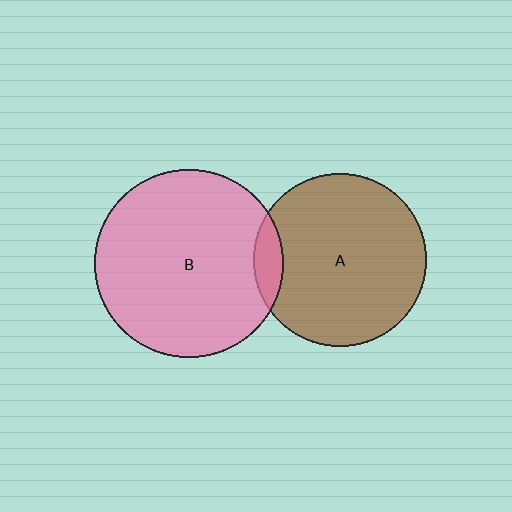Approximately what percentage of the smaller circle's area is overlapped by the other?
Approximately 10%.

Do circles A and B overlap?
Yes.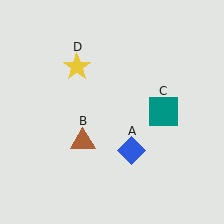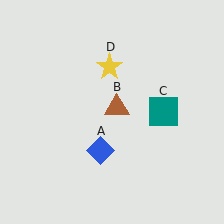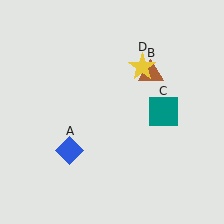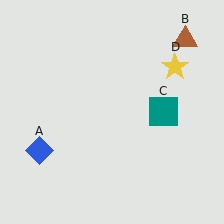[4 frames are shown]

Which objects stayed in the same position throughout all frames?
Teal square (object C) remained stationary.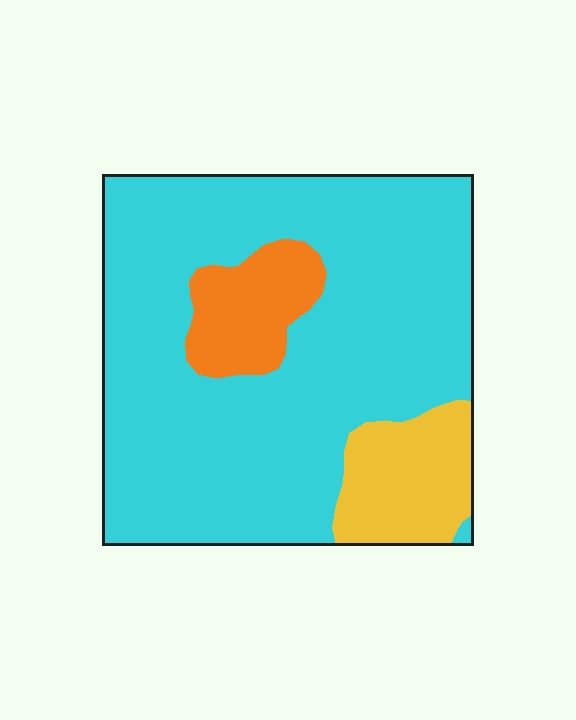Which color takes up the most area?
Cyan, at roughly 80%.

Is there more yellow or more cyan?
Cyan.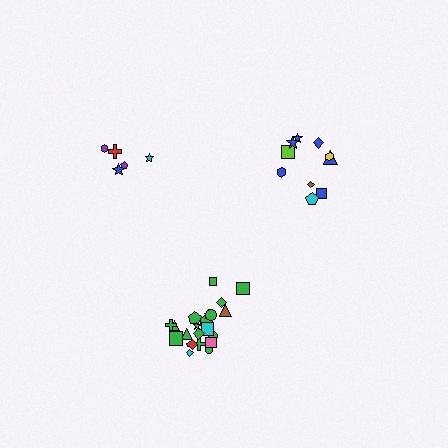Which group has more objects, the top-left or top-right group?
The top-right group.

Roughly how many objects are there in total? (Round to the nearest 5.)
Roughly 35 objects in total.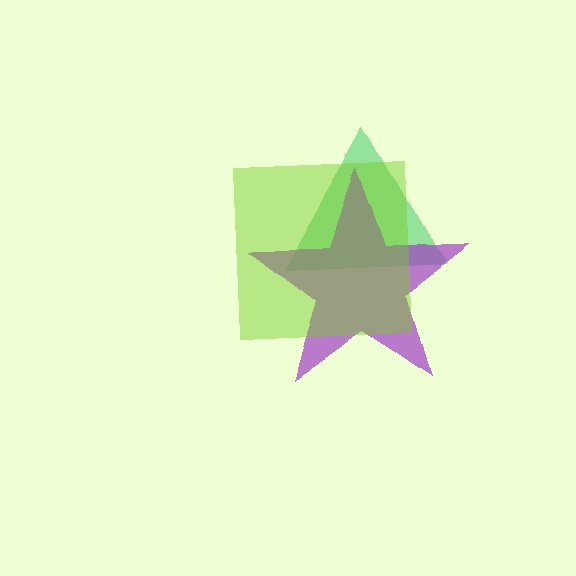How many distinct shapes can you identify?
There are 3 distinct shapes: a green triangle, a purple star, a lime square.